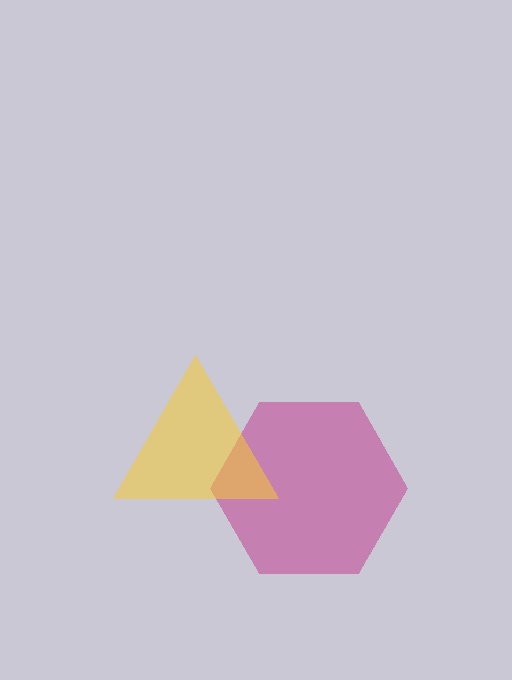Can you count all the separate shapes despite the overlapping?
Yes, there are 2 separate shapes.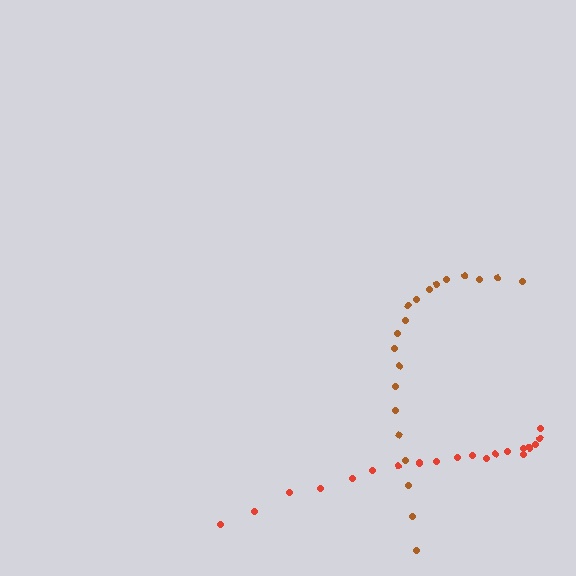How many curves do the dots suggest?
There are 2 distinct paths.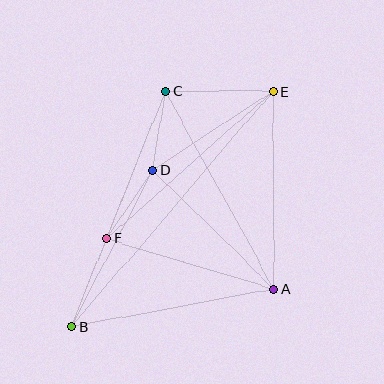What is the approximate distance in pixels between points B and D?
The distance between B and D is approximately 177 pixels.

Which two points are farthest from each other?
Points B and E are farthest from each other.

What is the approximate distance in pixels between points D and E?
The distance between D and E is approximately 144 pixels.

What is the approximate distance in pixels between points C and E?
The distance between C and E is approximately 107 pixels.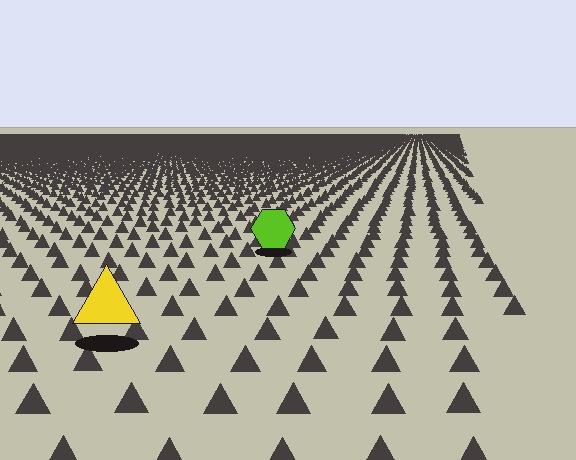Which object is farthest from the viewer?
The lime hexagon is farthest from the viewer. It appears smaller and the ground texture around it is denser.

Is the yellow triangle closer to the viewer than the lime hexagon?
Yes. The yellow triangle is closer — you can tell from the texture gradient: the ground texture is coarser near it.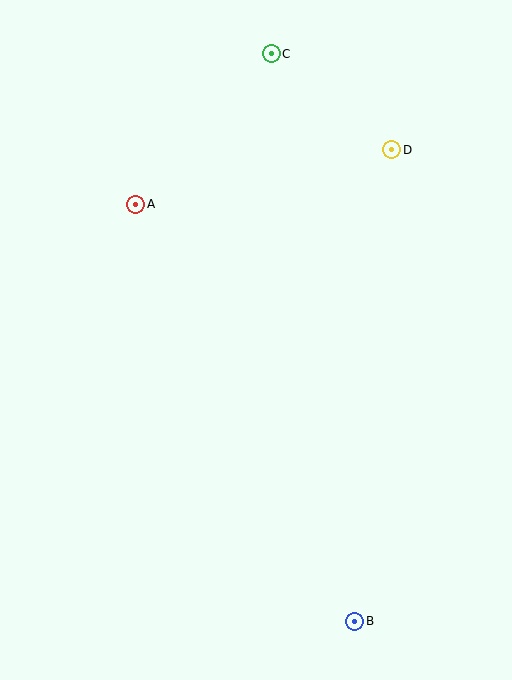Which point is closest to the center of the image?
Point A at (136, 204) is closest to the center.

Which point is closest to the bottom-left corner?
Point B is closest to the bottom-left corner.